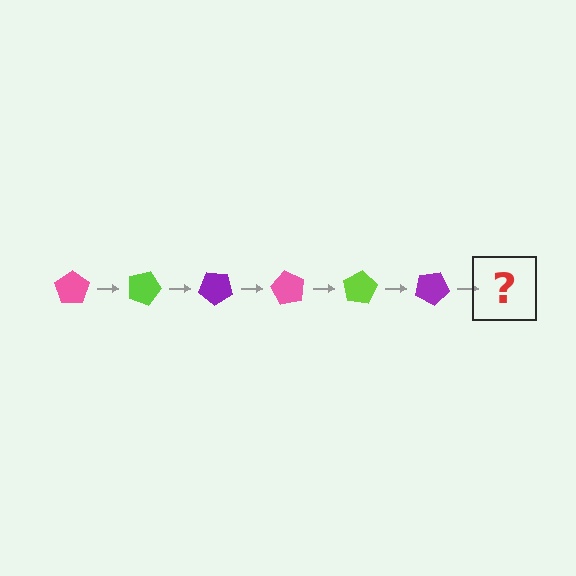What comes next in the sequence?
The next element should be a pink pentagon, rotated 120 degrees from the start.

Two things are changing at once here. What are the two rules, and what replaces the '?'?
The two rules are that it rotates 20 degrees each step and the color cycles through pink, lime, and purple. The '?' should be a pink pentagon, rotated 120 degrees from the start.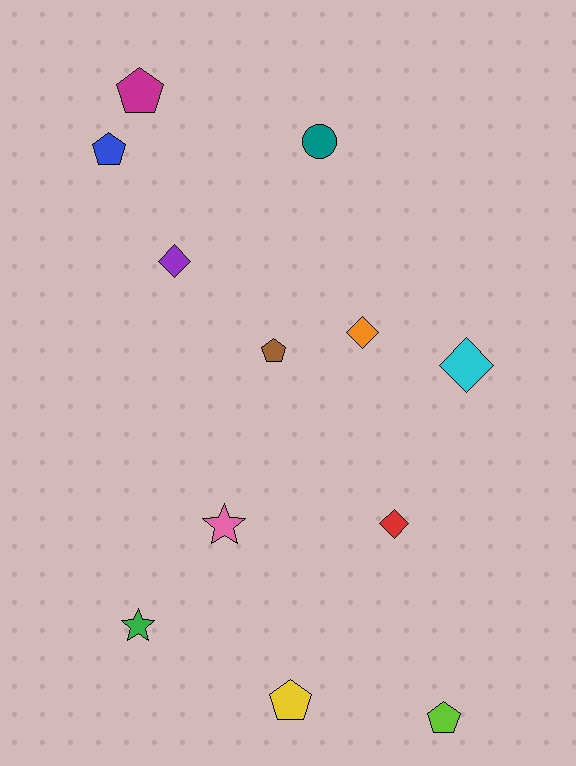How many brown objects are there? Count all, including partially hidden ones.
There is 1 brown object.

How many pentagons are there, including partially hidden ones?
There are 5 pentagons.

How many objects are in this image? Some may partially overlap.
There are 12 objects.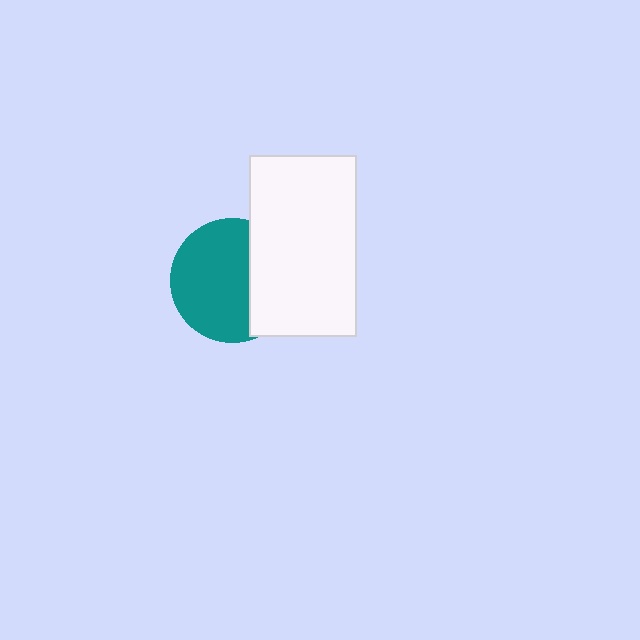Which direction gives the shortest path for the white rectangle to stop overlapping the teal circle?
Moving right gives the shortest separation.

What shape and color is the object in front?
The object in front is a white rectangle.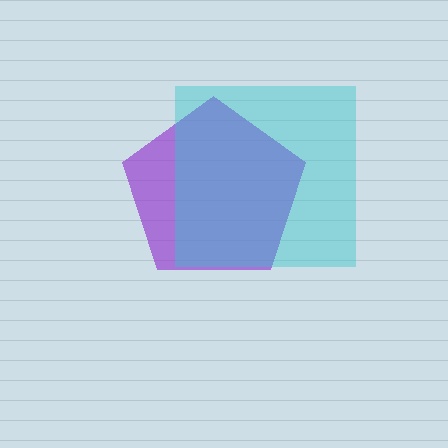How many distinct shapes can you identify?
There are 2 distinct shapes: a purple pentagon, a cyan square.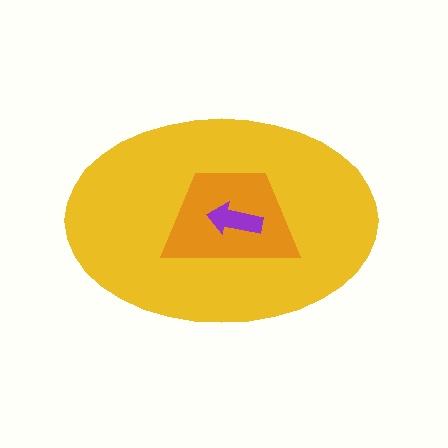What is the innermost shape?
The purple arrow.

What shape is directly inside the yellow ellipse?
The orange trapezoid.